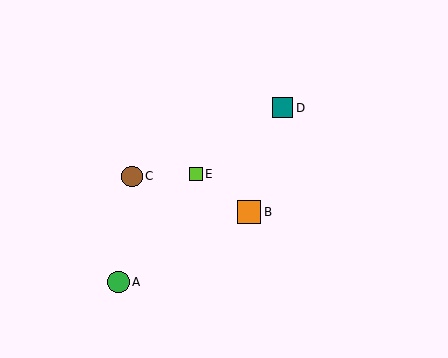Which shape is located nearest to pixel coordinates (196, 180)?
The lime square (labeled E) at (196, 174) is nearest to that location.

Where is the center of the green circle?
The center of the green circle is at (118, 282).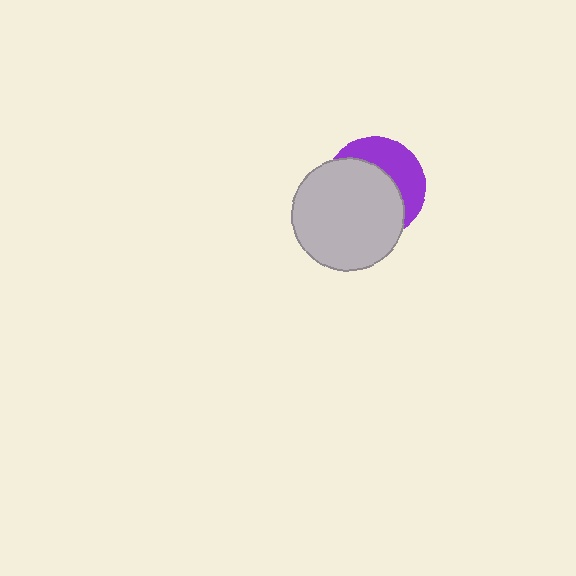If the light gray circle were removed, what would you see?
You would see the complete purple circle.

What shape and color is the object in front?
The object in front is a light gray circle.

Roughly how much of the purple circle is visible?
A small part of it is visible (roughly 38%).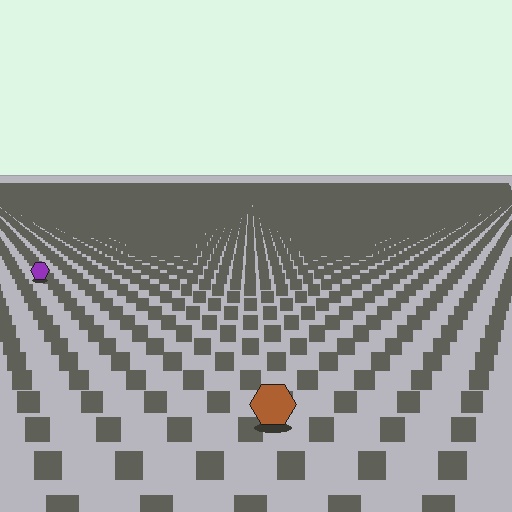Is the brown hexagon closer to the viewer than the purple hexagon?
Yes. The brown hexagon is closer — you can tell from the texture gradient: the ground texture is coarser near it.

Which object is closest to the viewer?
The brown hexagon is closest. The texture marks near it are larger and more spread out.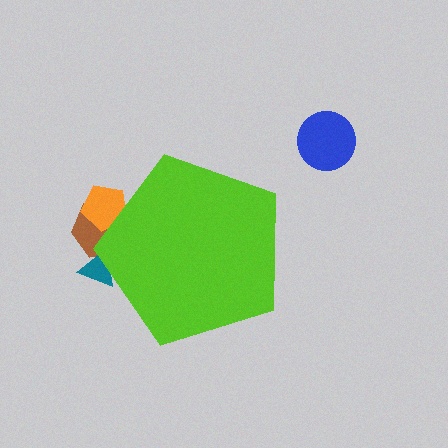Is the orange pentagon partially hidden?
Yes, the orange pentagon is partially hidden behind the lime pentagon.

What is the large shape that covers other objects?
A lime pentagon.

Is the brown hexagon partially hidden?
Yes, the brown hexagon is partially hidden behind the lime pentagon.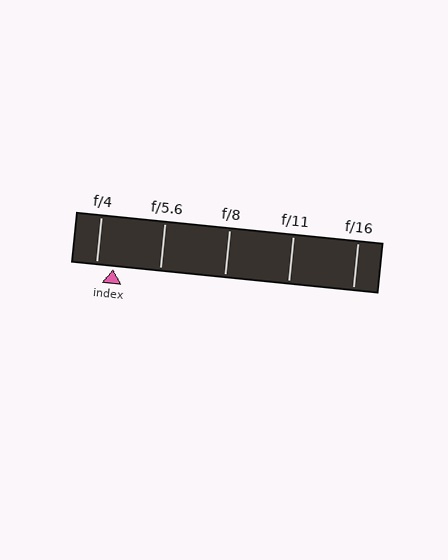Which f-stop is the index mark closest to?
The index mark is closest to f/4.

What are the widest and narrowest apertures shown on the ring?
The widest aperture shown is f/4 and the narrowest is f/16.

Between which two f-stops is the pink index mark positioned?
The index mark is between f/4 and f/5.6.